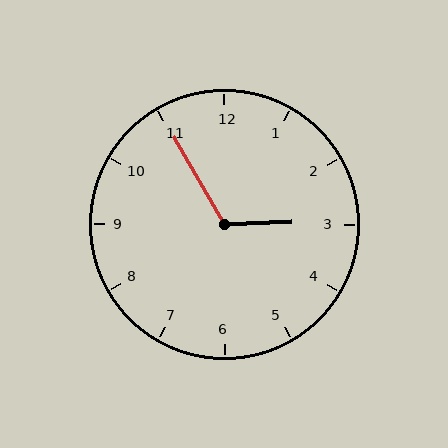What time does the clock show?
2:55.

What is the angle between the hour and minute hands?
Approximately 118 degrees.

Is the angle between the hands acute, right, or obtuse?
It is obtuse.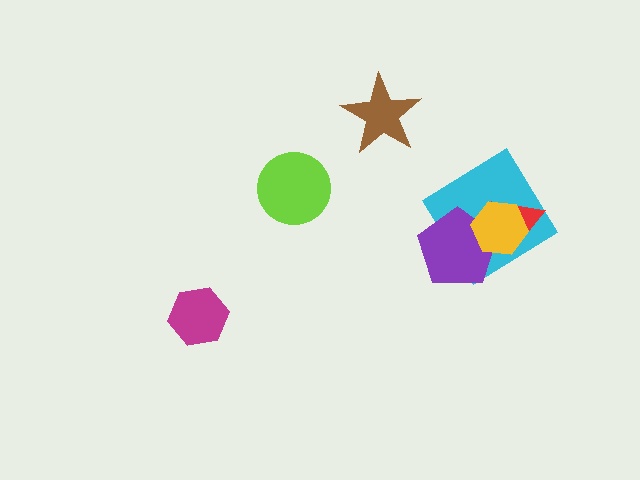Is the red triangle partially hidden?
Yes, it is partially covered by another shape.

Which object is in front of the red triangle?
The yellow hexagon is in front of the red triangle.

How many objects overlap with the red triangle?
3 objects overlap with the red triangle.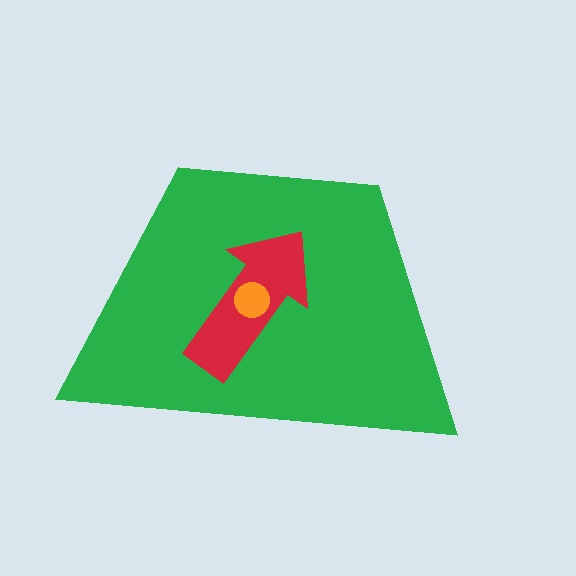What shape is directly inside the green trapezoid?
The red arrow.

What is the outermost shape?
The green trapezoid.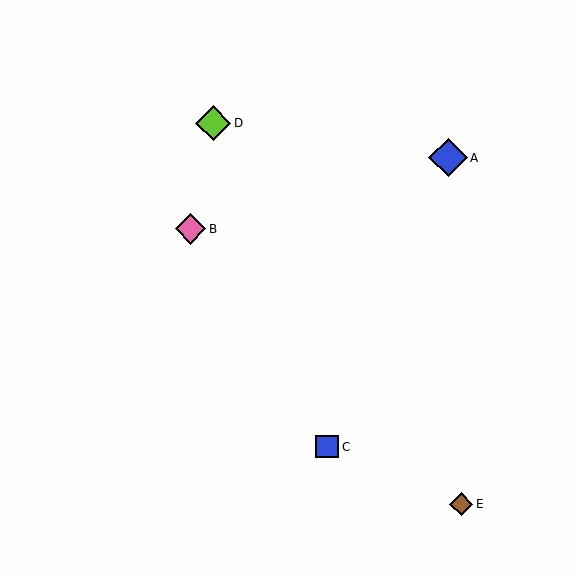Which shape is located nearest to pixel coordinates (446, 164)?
The blue diamond (labeled A) at (448, 158) is nearest to that location.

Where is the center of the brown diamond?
The center of the brown diamond is at (461, 504).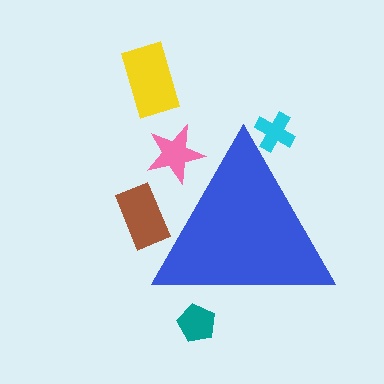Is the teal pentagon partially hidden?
Yes, the teal pentagon is partially hidden behind the blue triangle.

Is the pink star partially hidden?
Yes, the pink star is partially hidden behind the blue triangle.